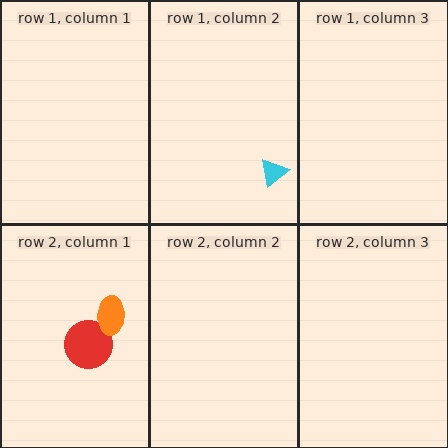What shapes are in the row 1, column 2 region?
The cyan triangle.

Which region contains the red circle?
The row 2, column 1 region.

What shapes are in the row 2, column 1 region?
The red circle, the orange ellipse.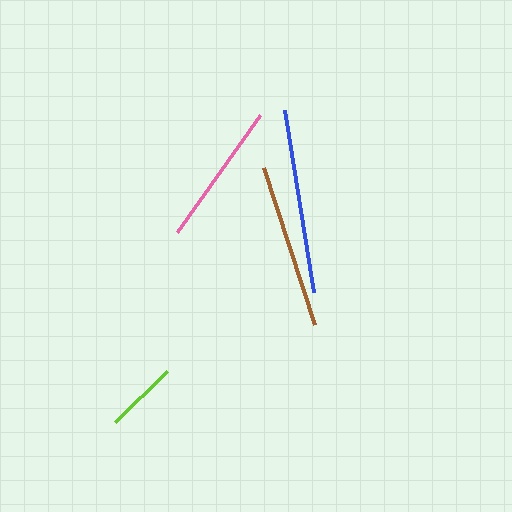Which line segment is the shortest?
The lime line is the shortest at approximately 73 pixels.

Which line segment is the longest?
The blue line is the longest at approximately 184 pixels.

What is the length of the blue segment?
The blue segment is approximately 184 pixels long.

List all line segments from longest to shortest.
From longest to shortest: blue, brown, pink, lime.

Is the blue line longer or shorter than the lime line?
The blue line is longer than the lime line.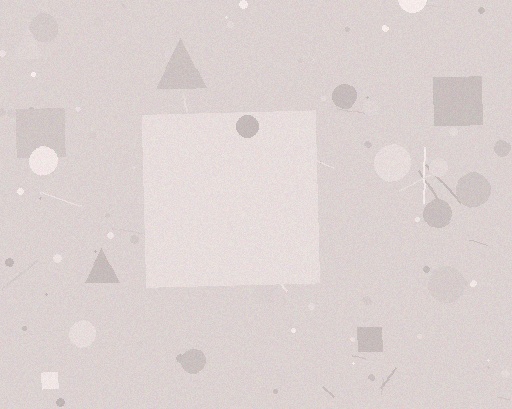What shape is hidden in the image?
A square is hidden in the image.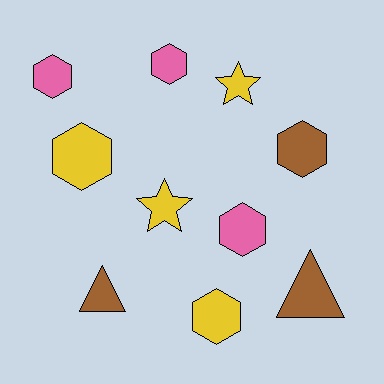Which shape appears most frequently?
Hexagon, with 6 objects.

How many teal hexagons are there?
There are no teal hexagons.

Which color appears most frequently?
Yellow, with 4 objects.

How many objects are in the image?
There are 10 objects.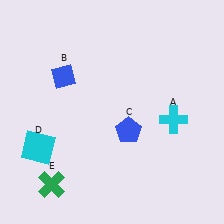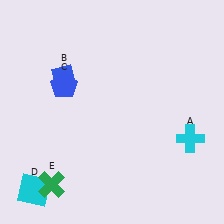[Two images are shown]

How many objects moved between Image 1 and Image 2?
3 objects moved between the two images.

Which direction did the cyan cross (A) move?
The cyan cross (A) moved down.